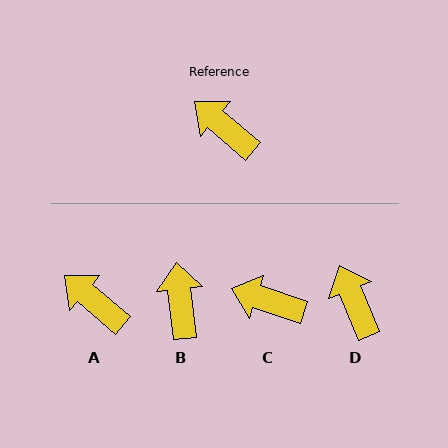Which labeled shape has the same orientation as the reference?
A.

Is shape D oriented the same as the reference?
No, it is off by about 26 degrees.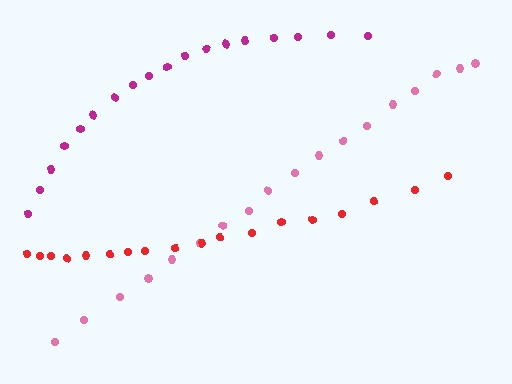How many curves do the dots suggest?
There are 3 distinct paths.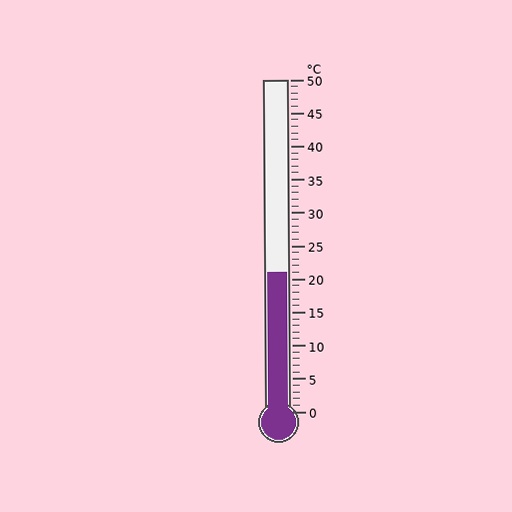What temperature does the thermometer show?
The thermometer shows approximately 21°C.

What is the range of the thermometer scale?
The thermometer scale ranges from 0°C to 50°C.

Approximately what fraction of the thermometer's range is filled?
The thermometer is filled to approximately 40% of its range.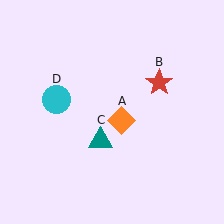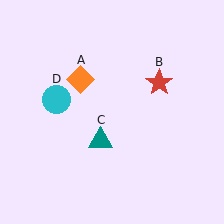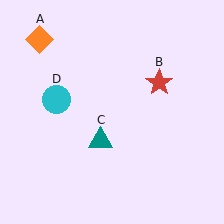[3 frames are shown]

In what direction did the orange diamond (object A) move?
The orange diamond (object A) moved up and to the left.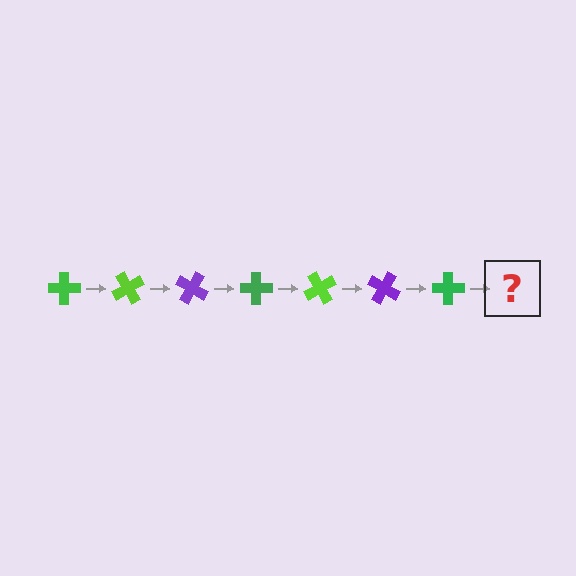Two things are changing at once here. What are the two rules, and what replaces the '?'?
The two rules are that it rotates 60 degrees each step and the color cycles through green, lime, and purple. The '?' should be a lime cross, rotated 420 degrees from the start.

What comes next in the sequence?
The next element should be a lime cross, rotated 420 degrees from the start.